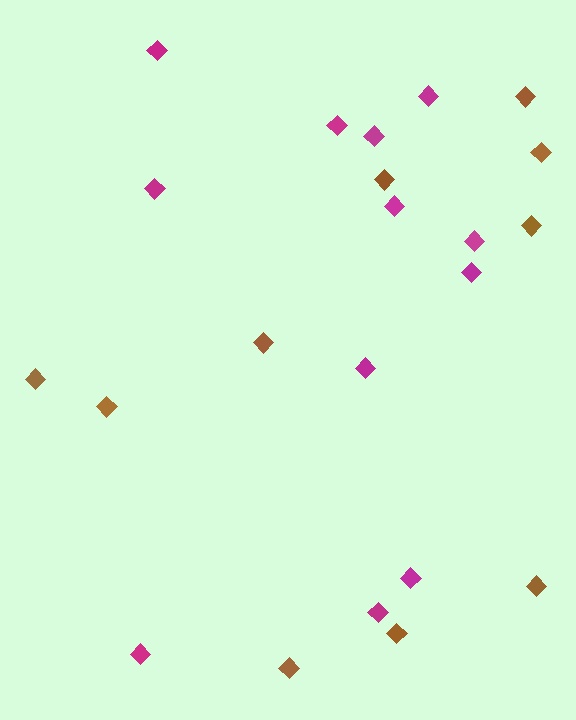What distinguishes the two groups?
There are 2 groups: one group of magenta diamonds (12) and one group of brown diamonds (10).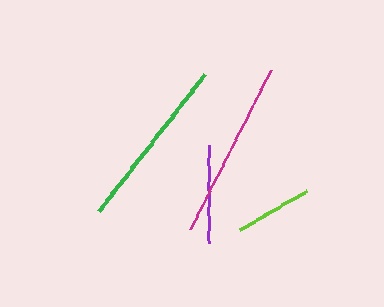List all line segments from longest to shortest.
From longest to shortest: magenta, green, purple, lime.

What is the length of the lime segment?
The lime segment is approximately 77 pixels long.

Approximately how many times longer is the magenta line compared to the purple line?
The magenta line is approximately 1.8 times the length of the purple line.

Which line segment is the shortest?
The lime line is the shortest at approximately 77 pixels.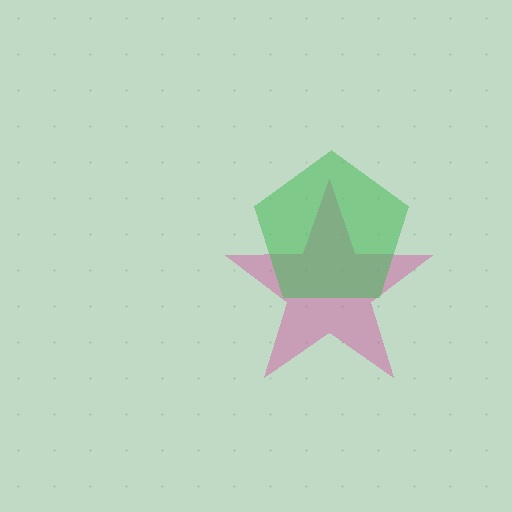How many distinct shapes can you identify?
There are 2 distinct shapes: a magenta star, a green pentagon.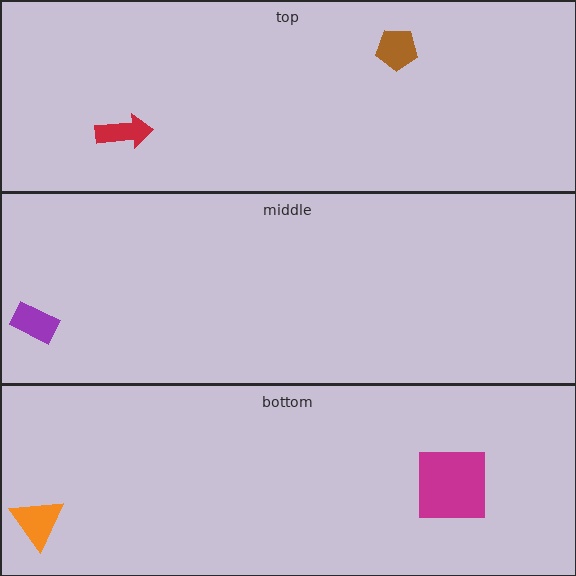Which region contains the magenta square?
The bottom region.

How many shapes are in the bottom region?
2.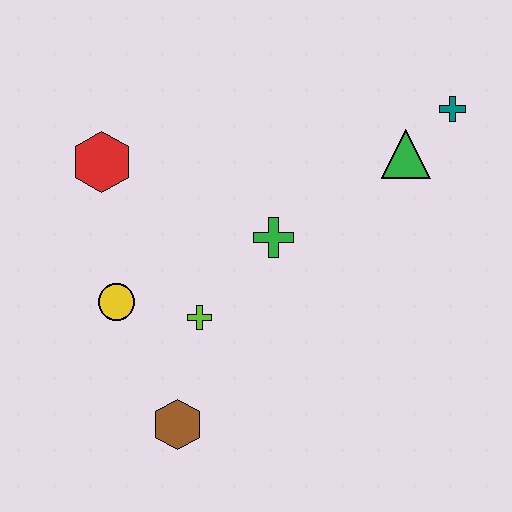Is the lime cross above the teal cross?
No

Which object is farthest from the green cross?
The teal cross is farthest from the green cross.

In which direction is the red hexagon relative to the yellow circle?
The red hexagon is above the yellow circle.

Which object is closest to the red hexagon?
The yellow circle is closest to the red hexagon.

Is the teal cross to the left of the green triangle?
No